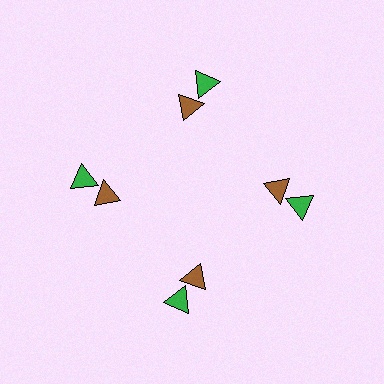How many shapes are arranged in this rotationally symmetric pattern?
There are 8 shapes, arranged in 4 groups of 2.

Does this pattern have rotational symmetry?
Yes, this pattern has 4-fold rotational symmetry. It looks the same after rotating 90 degrees around the center.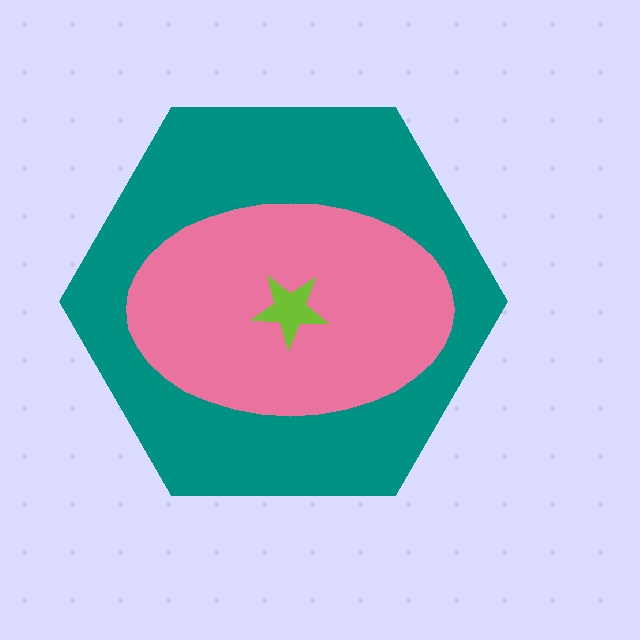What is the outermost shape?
The teal hexagon.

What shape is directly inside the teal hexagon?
The pink ellipse.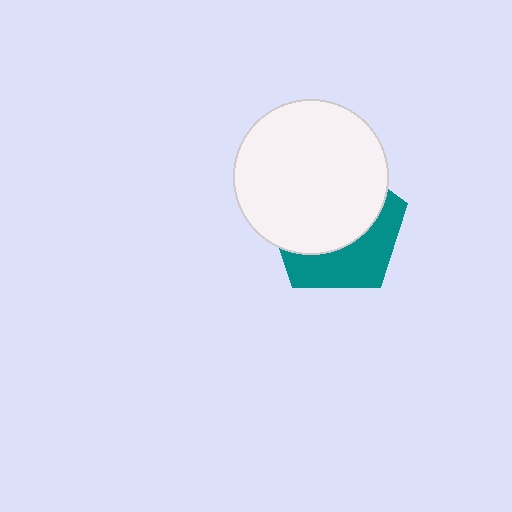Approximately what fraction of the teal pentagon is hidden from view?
Roughly 61% of the teal pentagon is hidden behind the white circle.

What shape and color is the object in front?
The object in front is a white circle.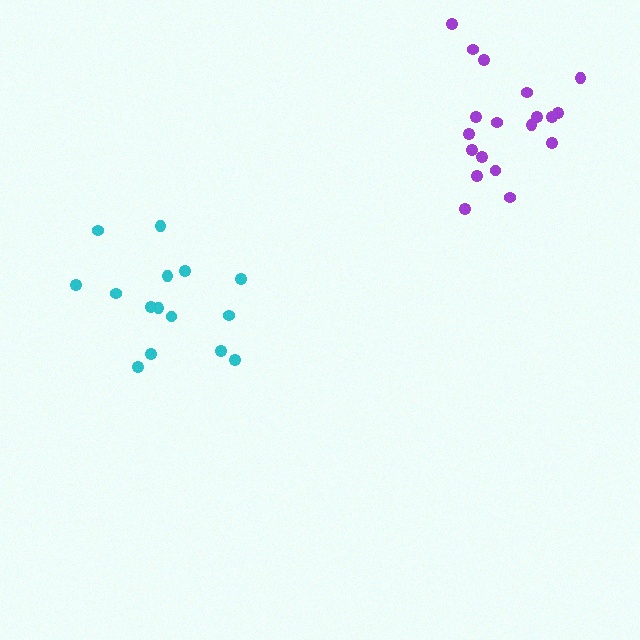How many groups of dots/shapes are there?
There are 2 groups.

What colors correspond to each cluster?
The clusters are colored: cyan, purple.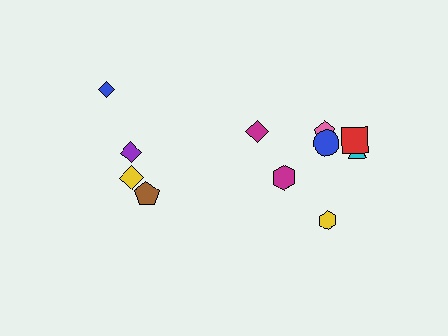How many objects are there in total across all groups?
There are 12 objects.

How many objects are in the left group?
There are 4 objects.